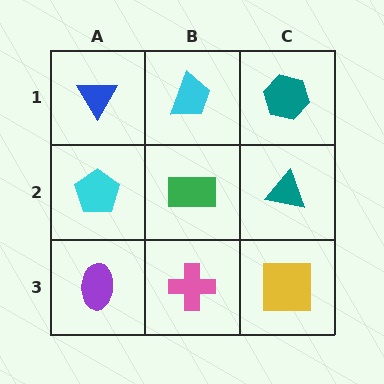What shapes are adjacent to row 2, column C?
A teal hexagon (row 1, column C), a yellow square (row 3, column C), a green rectangle (row 2, column B).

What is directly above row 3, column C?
A teal triangle.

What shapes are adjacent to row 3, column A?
A cyan pentagon (row 2, column A), a pink cross (row 3, column B).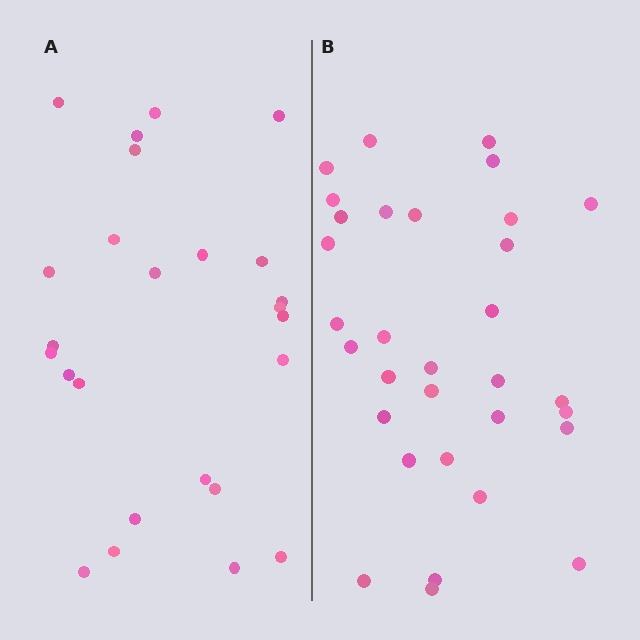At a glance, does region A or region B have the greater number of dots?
Region B (the right region) has more dots.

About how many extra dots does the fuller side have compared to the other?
Region B has roughly 8 or so more dots than region A.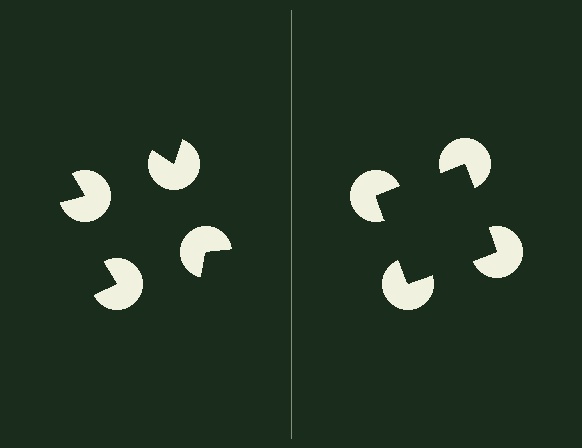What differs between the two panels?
The pac-man discs are positioned identically on both sides; only the wedge orientations differ. On the right they align to a square; on the left they are misaligned.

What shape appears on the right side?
An illusory square.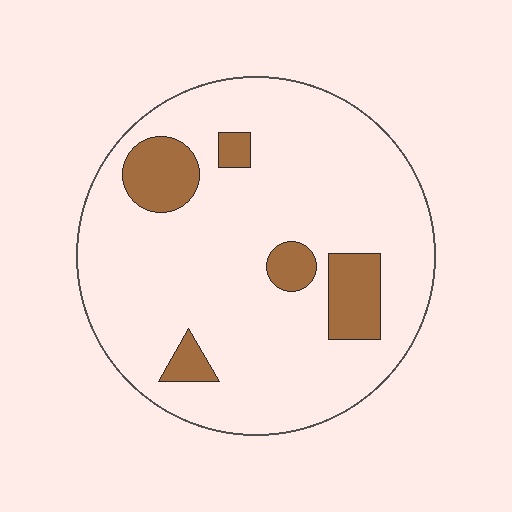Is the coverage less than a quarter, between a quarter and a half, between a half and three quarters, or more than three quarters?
Less than a quarter.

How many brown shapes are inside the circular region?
5.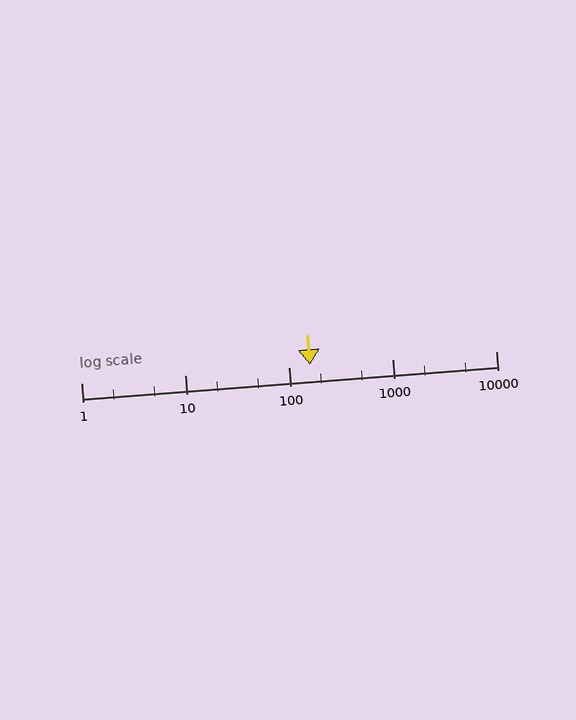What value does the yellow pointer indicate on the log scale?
The pointer indicates approximately 160.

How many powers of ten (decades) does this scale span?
The scale spans 4 decades, from 1 to 10000.